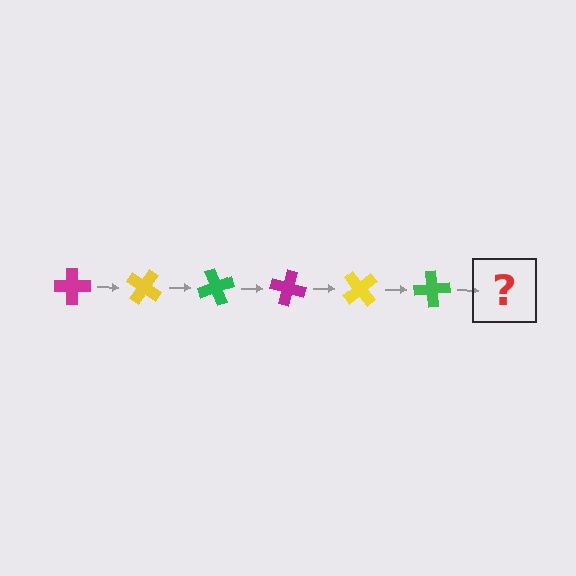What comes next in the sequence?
The next element should be a magenta cross, rotated 210 degrees from the start.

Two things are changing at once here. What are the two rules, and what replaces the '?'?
The two rules are that it rotates 35 degrees each step and the color cycles through magenta, yellow, and green. The '?' should be a magenta cross, rotated 210 degrees from the start.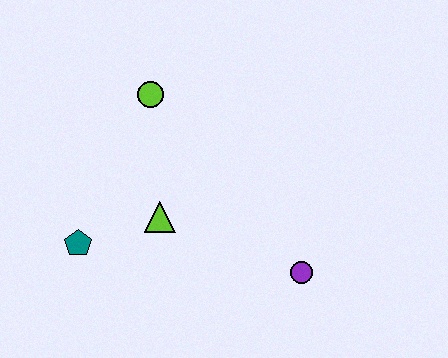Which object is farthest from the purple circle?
The lime circle is farthest from the purple circle.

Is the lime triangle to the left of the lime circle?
No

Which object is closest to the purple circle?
The lime triangle is closest to the purple circle.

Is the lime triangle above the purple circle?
Yes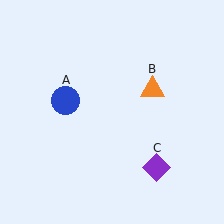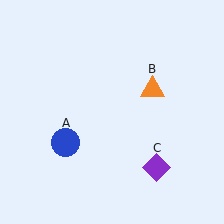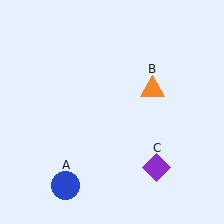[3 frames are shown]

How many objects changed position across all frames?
1 object changed position: blue circle (object A).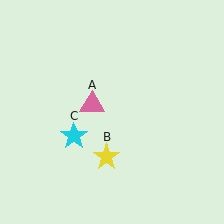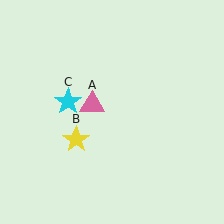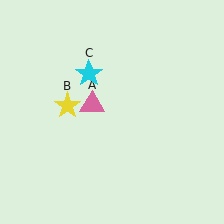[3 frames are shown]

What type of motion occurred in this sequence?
The yellow star (object B), cyan star (object C) rotated clockwise around the center of the scene.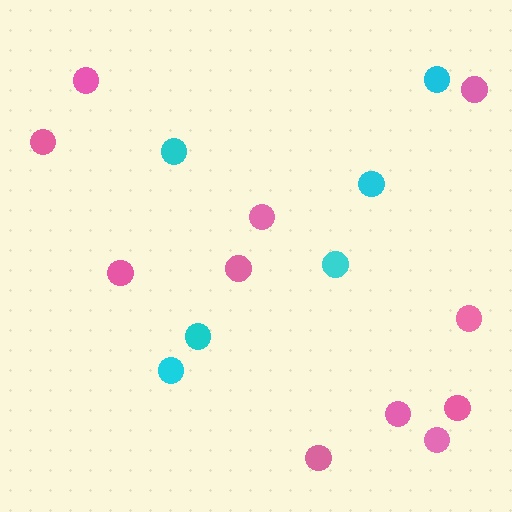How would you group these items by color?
There are 2 groups: one group of cyan circles (6) and one group of pink circles (11).